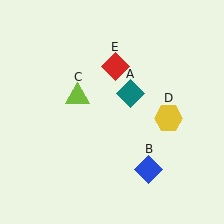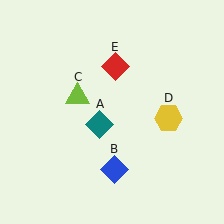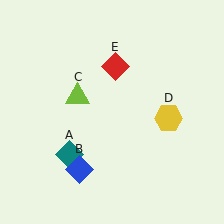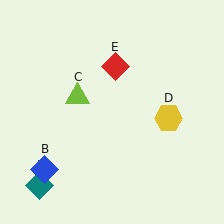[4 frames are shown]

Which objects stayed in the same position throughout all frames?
Lime triangle (object C) and yellow hexagon (object D) and red diamond (object E) remained stationary.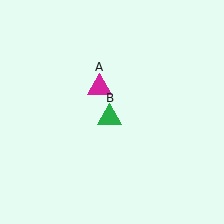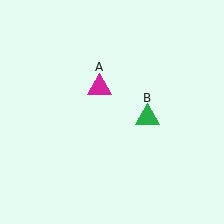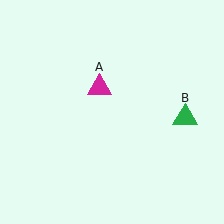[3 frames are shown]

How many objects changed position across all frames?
1 object changed position: green triangle (object B).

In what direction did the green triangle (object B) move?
The green triangle (object B) moved right.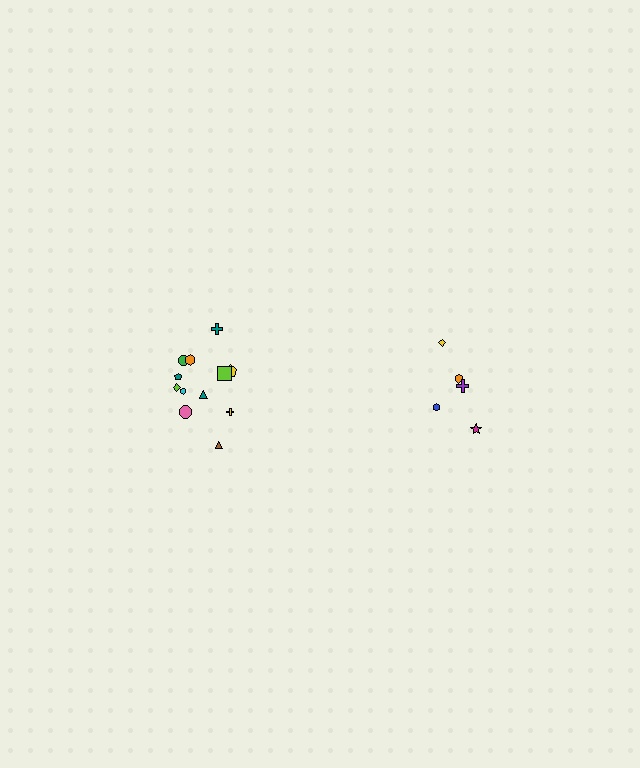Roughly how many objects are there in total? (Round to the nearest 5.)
Roughly 15 objects in total.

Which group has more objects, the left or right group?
The left group.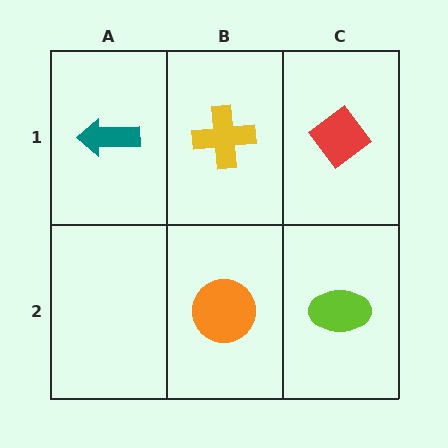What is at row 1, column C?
A red diamond.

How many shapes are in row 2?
2 shapes.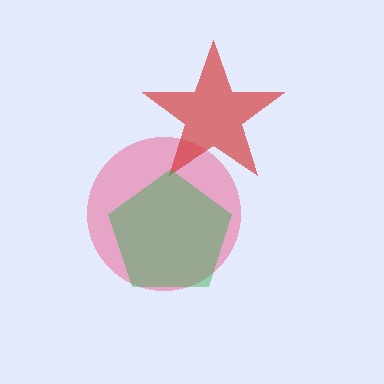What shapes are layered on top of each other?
The layered shapes are: a pink circle, a red star, a green pentagon.